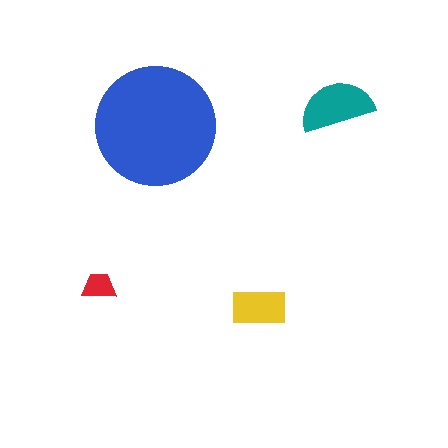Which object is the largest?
The blue circle.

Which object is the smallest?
The red trapezoid.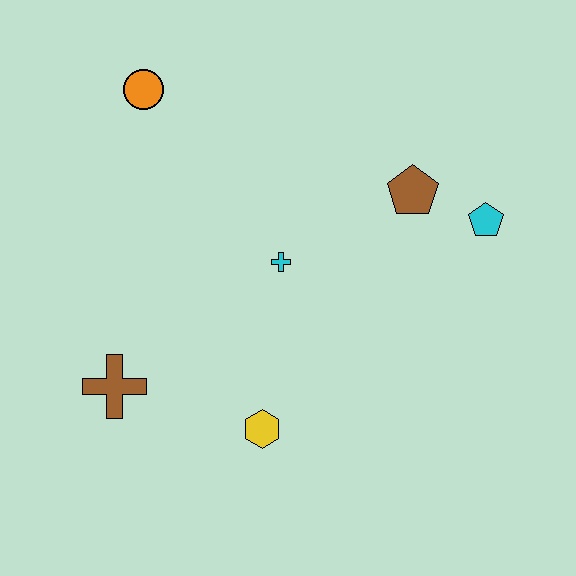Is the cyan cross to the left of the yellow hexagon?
No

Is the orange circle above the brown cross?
Yes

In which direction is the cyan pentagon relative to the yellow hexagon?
The cyan pentagon is to the right of the yellow hexagon.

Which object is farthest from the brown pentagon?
The brown cross is farthest from the brown pentagon.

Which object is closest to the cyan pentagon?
The brown pentagon is closest to the cyan pentagon.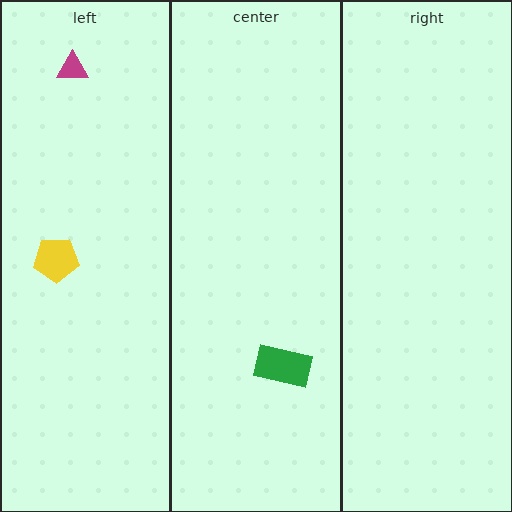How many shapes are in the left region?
2.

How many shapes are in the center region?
1.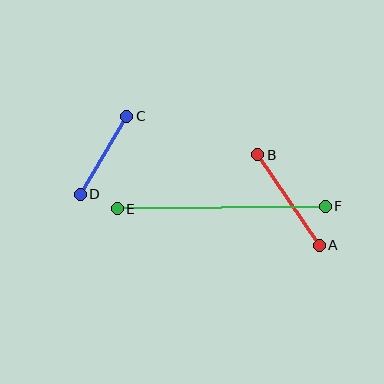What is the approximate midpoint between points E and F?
The midpoint is at approximately (221, 208) pixels.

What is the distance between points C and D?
The distance is approximately 91 pixels.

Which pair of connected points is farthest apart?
Points E and F are farthest apart.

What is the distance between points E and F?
The distance is approximately 208 pixels.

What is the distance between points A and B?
The distance is approximately 109 pixels.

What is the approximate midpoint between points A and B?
The midpoint is at approximately (289, 200) pixels.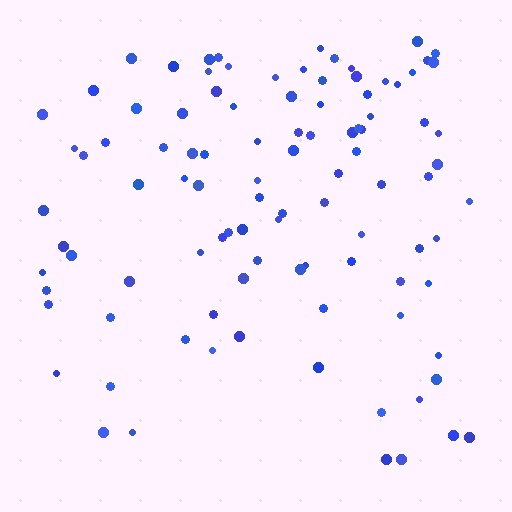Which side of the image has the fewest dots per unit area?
The bottom.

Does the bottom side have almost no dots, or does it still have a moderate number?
Still a moderate number, just noticeably fewer than the top.